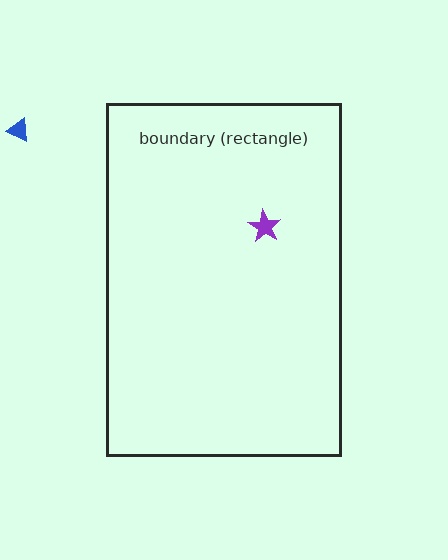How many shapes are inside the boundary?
1 inside, 1 outside.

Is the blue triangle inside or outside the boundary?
Outside.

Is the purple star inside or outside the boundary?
Inside.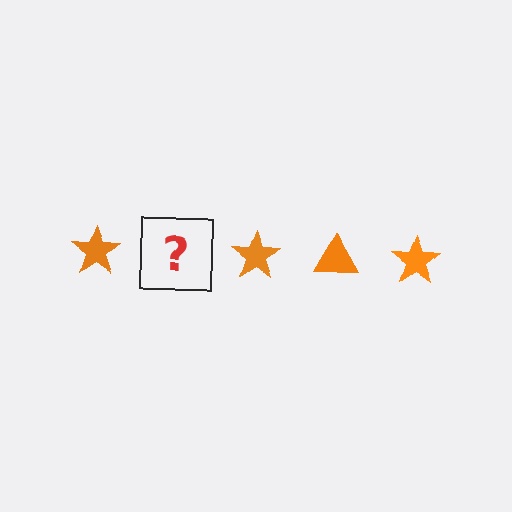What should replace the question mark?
The question mark should be replaced with an orange triangle.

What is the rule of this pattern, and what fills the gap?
The rule is that the pattern cycles through star, triangle shapes in orange. The gap should be filled with an orange triangle.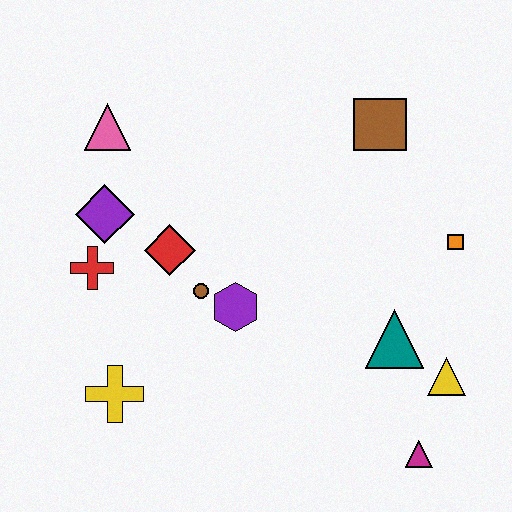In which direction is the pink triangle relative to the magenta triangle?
The pink triangle is above the magenta triangle.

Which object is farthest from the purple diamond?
The magenta triangle is farthest from the purple diamond.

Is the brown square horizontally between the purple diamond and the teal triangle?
Yes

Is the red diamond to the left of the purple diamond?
No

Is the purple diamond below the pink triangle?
Yes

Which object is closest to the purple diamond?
The red cross is closest to the purple diamond.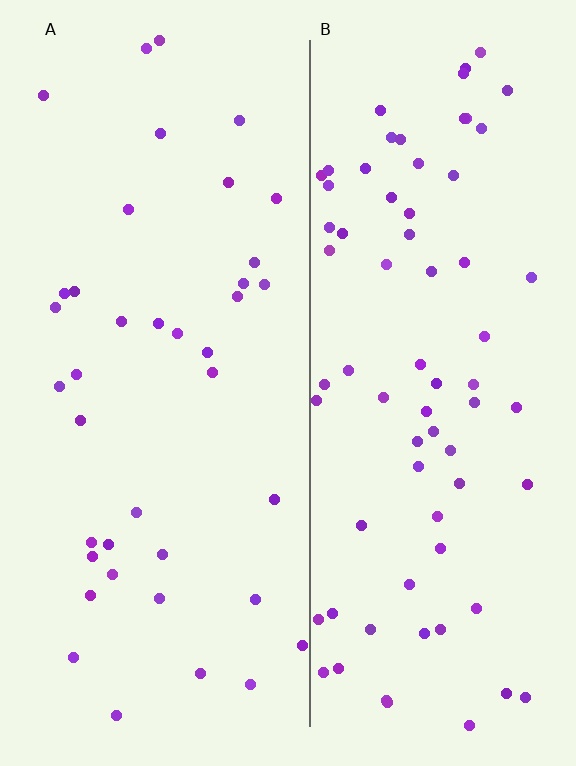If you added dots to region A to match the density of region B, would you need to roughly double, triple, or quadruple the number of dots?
Approximately double.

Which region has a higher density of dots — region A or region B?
B (the right).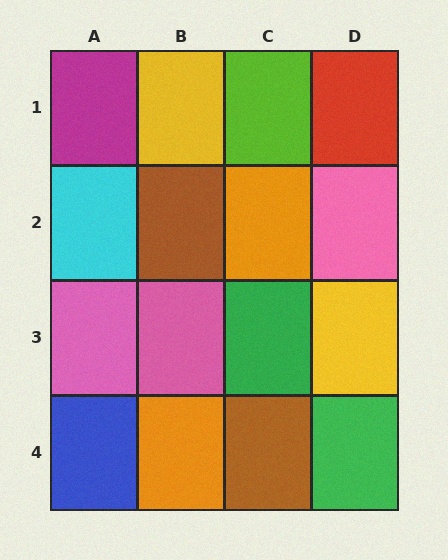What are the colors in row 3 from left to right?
Pink, pink, green, yellow.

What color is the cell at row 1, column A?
Magenta.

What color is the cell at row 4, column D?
Green.